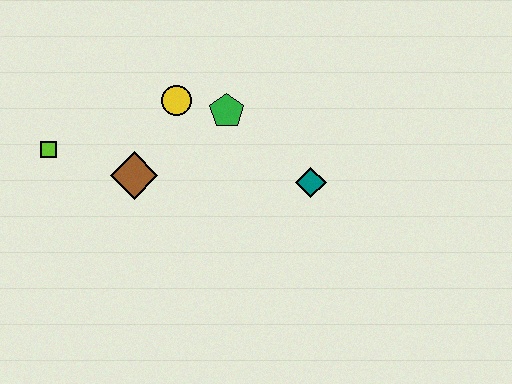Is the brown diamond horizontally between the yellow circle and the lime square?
Yes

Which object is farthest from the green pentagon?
The lime square is farthest from the green pentagon.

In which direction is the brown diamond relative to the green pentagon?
The brown diamond is to the left of the green pentagon.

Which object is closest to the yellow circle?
The green pentagon is closest to the yellow circle.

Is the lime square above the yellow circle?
No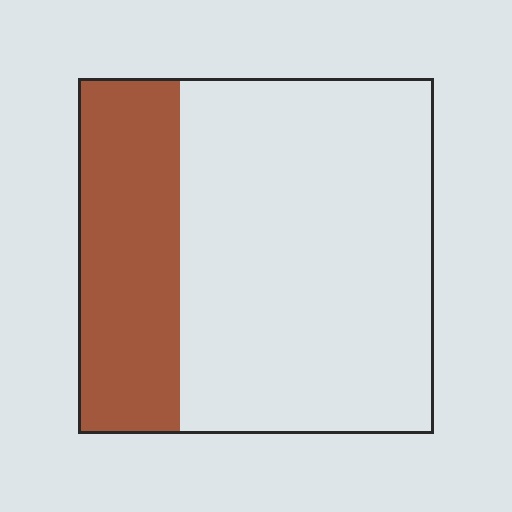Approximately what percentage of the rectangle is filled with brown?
Approximately 30%.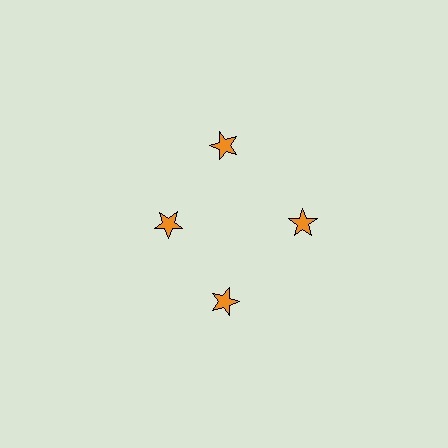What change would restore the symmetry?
The symmetry would be restored by moving it outward, back onto the ring so that all 4 stars sit at equal angles and equal distance from the center.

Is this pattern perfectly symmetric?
No. The 4 orange stars are arranged in a ring, but one element near the 9 o'clock position is pulled inward toward the center, breaking the 4-fold rotational symmetry.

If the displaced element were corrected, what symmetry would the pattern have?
It would have 4-fold rotational symmetry — the pattern would map onto itself every 90 degrees.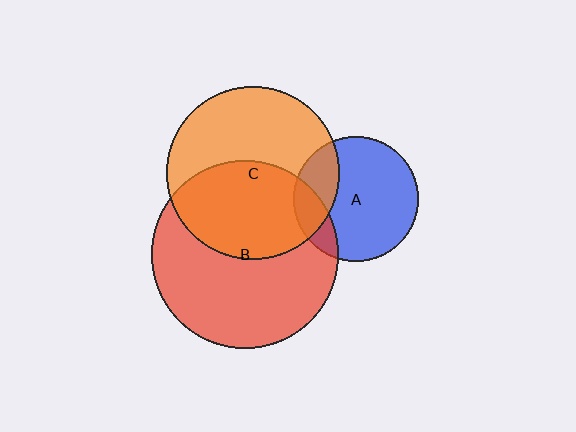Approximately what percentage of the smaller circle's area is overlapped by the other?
Approximately 25%.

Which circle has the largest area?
Circle B (red).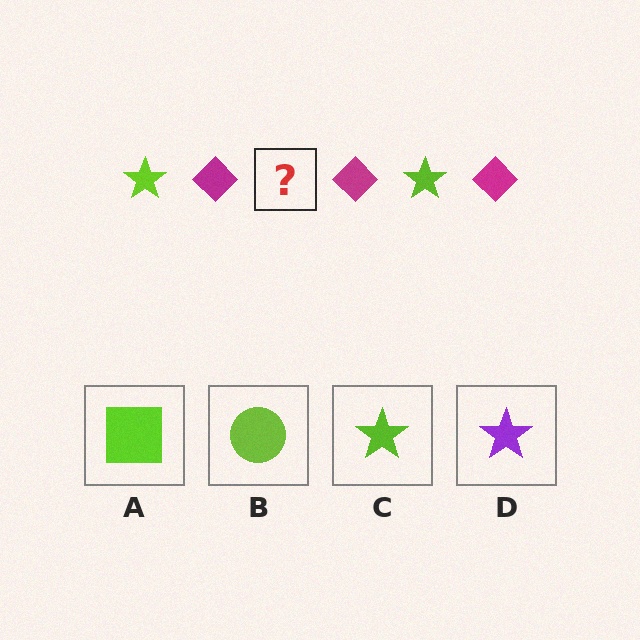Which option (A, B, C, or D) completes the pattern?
C.